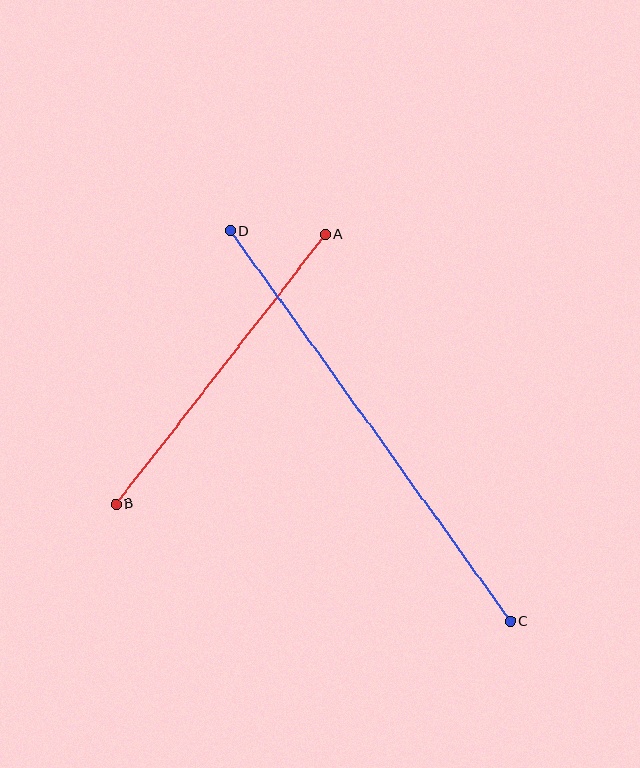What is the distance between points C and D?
The distance is approximately 481 pixels.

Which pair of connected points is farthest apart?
Points C and D are farthest apart.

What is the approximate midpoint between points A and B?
The midpoint is at approximately (221, 369) pixels.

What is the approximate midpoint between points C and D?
The midpoint is at approximately (370, 426) pixels.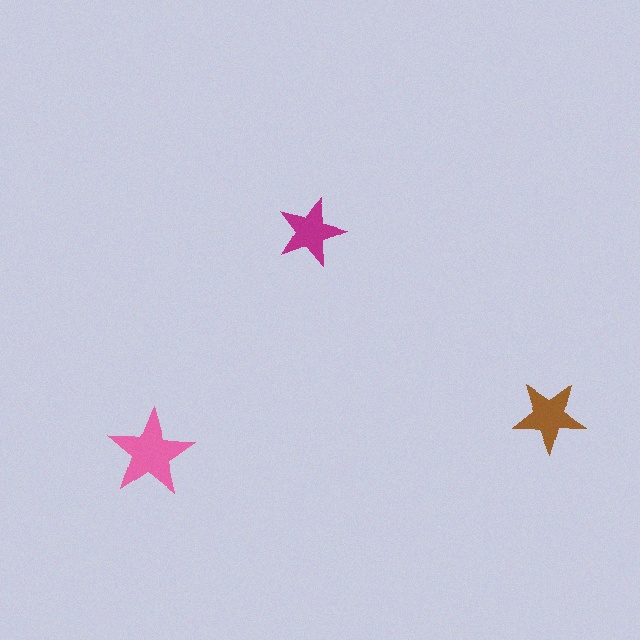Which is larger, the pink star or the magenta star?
The pink one.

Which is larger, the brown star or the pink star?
The pink one.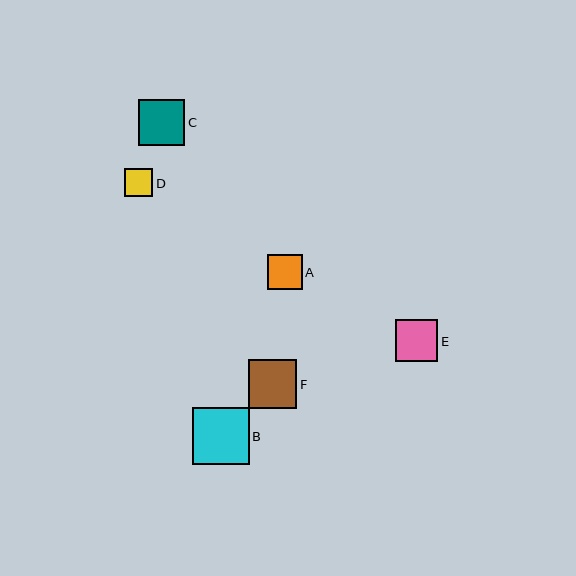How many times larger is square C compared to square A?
Square C is approximately 1.3 times the size of square A.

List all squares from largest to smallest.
From largest to smallest: B, F, C, E, A, D.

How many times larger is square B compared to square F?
Square B is approximately 1.2 times the size of square F.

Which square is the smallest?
Square D is the smallest with a size of approximately 28 pixels.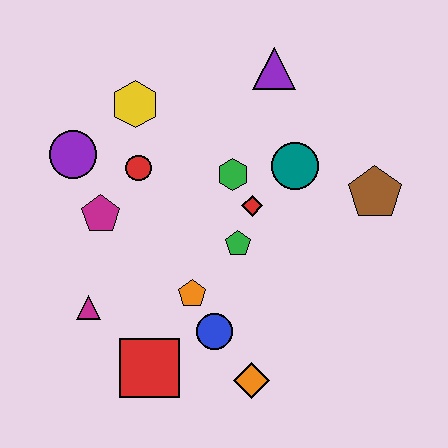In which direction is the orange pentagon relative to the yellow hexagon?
The orange pentagon is below the yellow hexagon.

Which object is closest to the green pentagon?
The red diamond is closest to the green pentagon.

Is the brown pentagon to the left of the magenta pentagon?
No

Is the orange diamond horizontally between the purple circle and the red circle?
No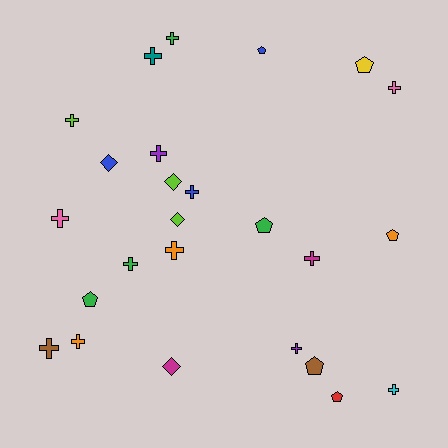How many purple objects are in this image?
There are 2 purple objects.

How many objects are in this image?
There are 25 objects.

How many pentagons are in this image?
There are 7 pentagons.